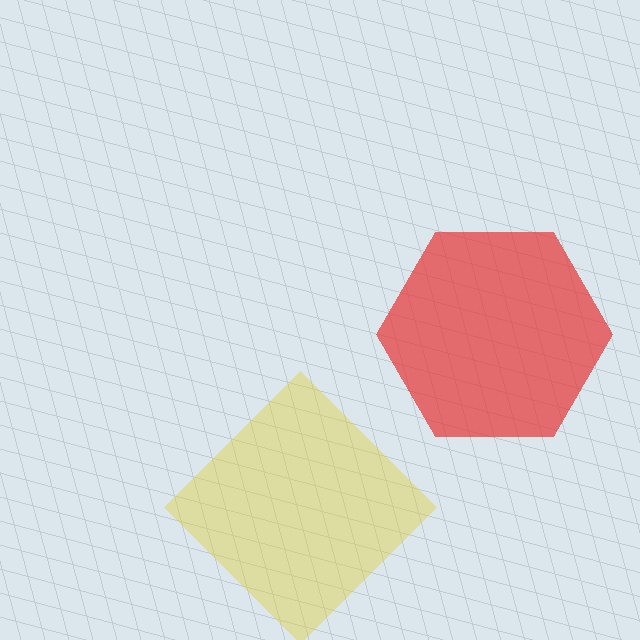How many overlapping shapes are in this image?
There are 2 overlapping shapes in the image.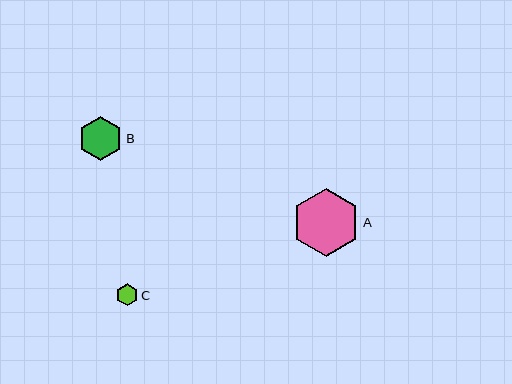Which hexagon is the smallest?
Hexagon C is the smallest with a size of approximately 22 pixels.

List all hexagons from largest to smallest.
From largest to smallest: A, B, C.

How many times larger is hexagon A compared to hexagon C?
Hexagon A is approximately 3.0 times the size of hexagon C.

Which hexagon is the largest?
Hexagon A is the largest with a size of approximately 68 pixels.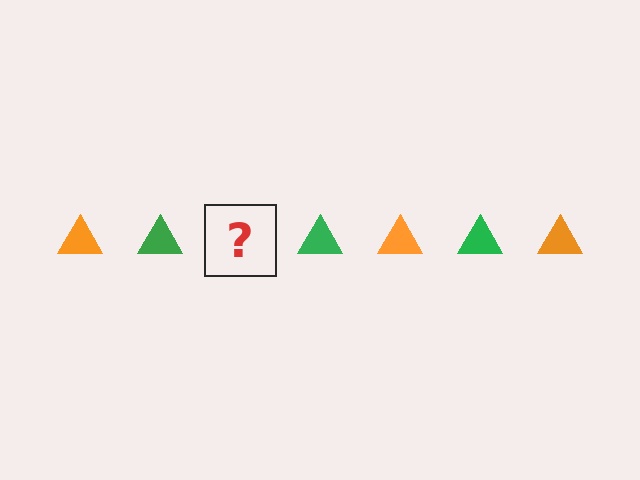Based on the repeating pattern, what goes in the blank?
The blank should be an orange triangle.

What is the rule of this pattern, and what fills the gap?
The rule is that the pattern cycles through orange, green triangles. The gap should be filled with an orange triangle.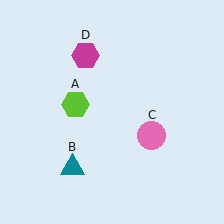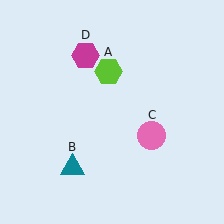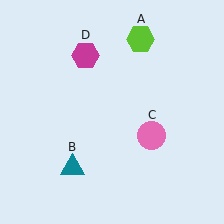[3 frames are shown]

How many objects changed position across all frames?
1 object changed position: lime hexagon (object A).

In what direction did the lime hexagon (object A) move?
The lime hexagon (object A) moved up and to the right.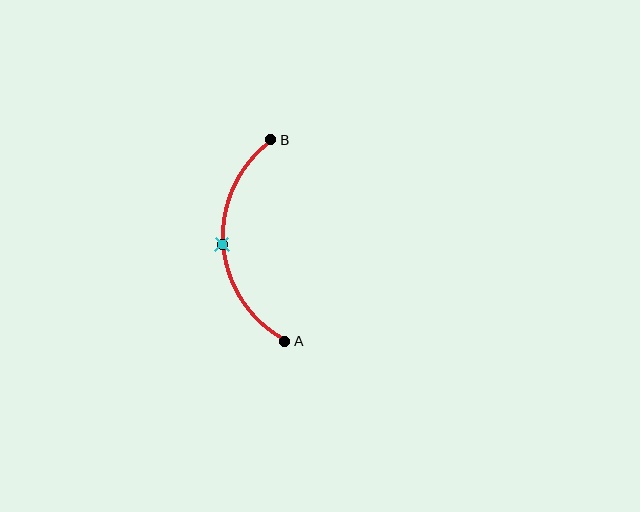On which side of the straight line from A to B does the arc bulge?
The arc bulges to the left of the straight line connecting A and B.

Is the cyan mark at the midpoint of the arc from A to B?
Yes. The cyan mark lies on the arc at equal arc-length from both A and B — it is the arc midpoint.